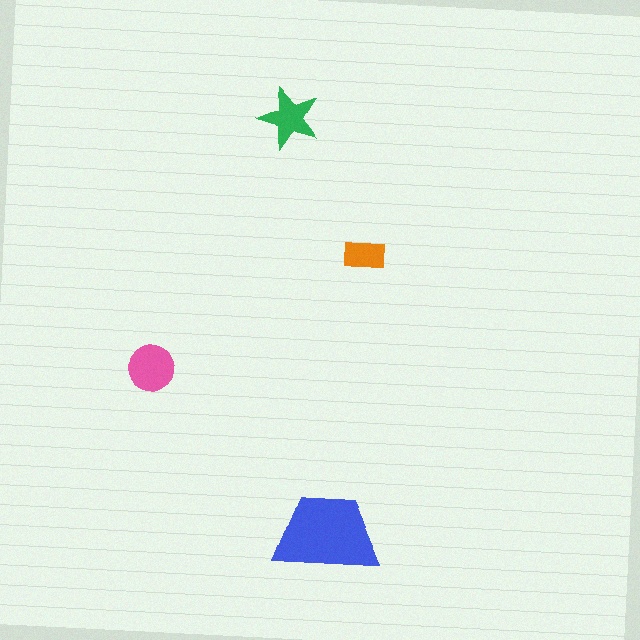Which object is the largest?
The blue trapezoid.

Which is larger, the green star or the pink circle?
The pink circle.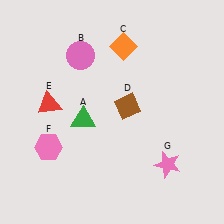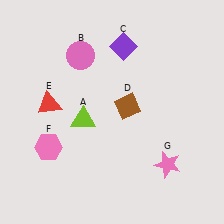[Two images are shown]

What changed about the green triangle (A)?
In Image 1, A is green. In Image 2, it changed to lime.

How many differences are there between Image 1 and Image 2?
There are 2 differences between the two images.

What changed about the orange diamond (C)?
In Image 1, C is orange. In Image 2, it changed to purple.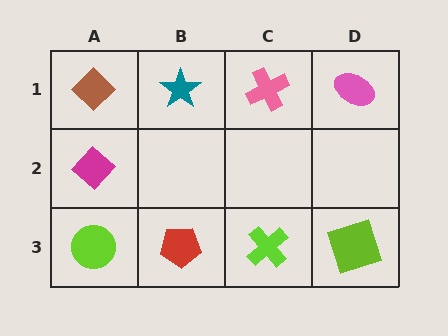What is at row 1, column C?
A pink cross.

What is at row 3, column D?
A lime square.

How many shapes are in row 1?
4 shapes.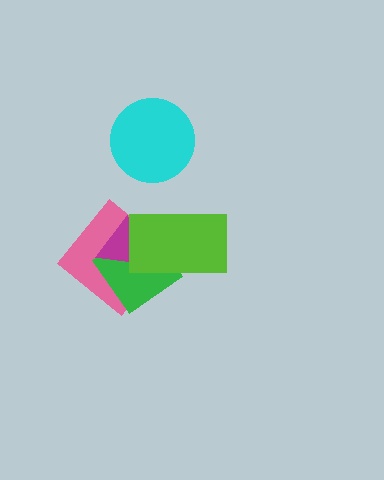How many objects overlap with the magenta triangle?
3 objects overlap with the magenta triangle.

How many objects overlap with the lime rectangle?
3 objects overlap with the lime rectangle.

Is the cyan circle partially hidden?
No, no other shape covers it.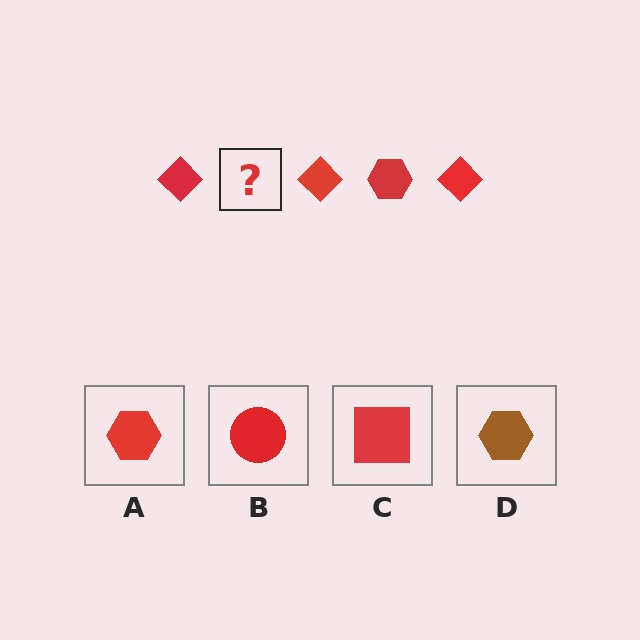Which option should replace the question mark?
Option A.